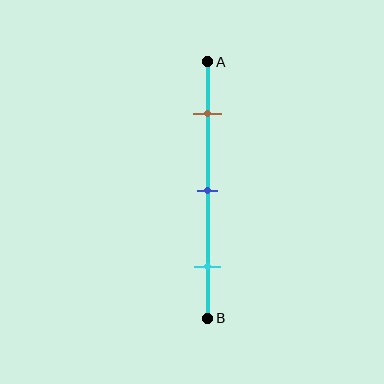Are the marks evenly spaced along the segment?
Yes, the marks are approximately evenly spaced.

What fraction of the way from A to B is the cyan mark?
The cyan mark is approximately 80% (0.8) of the way from A to B.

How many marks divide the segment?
There are 3 marks dividing the segment.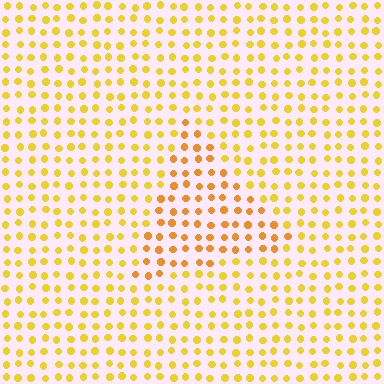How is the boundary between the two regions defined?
The boundary is defined purely by a slight shift in hue (about 21 degrees). Spacing, size, and orientation are identical on both sides.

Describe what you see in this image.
The image is filled with small yellow elements in a uniform arrangement. A triangle-shaped region is visible where the elements are tinted to a slightly different hue, forming a subtle color boundary.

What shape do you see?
I see a triangle.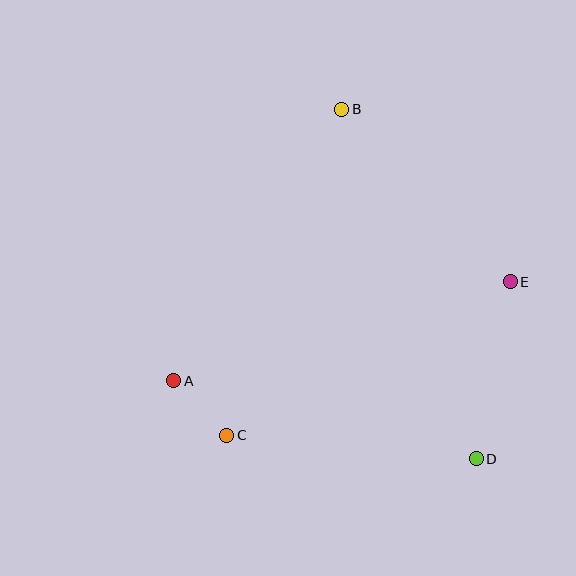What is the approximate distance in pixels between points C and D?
The distance between C and D is approximately 251 pixels.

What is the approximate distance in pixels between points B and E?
The distance between B and E is approximately 241 pixels.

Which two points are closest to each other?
Points A and C are closest to each other.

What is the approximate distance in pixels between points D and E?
The distance between D and E is approximately 180 pixels.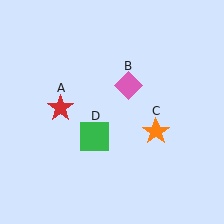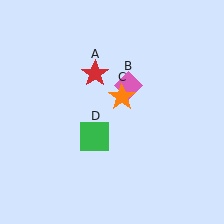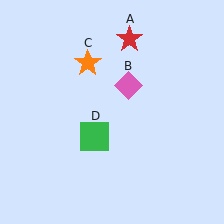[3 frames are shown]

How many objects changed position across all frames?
2 objects changed position: red star (object A), orange star (object C).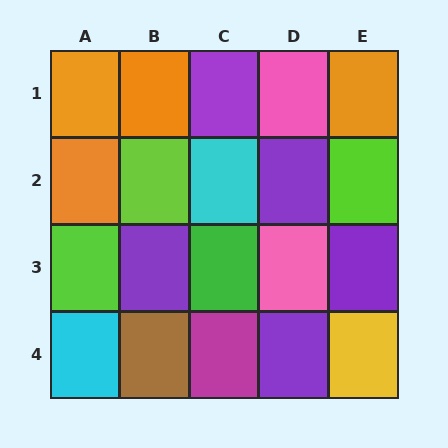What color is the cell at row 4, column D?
Purple.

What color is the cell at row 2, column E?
Lime.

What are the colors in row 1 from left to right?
Orange, orange, purple, pink, orange.